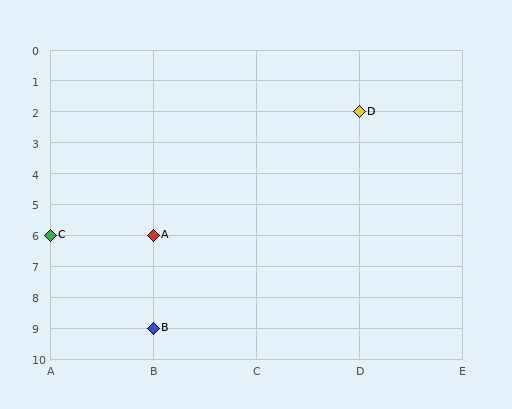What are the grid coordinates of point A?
Point A is at grid coordinates (B, 6).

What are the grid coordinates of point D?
Point D is at grid coordinates (D, 2).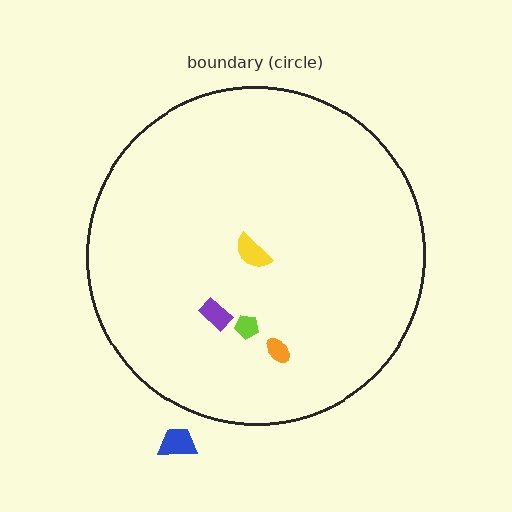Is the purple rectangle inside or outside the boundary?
Inside.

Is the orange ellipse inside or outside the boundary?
Inside.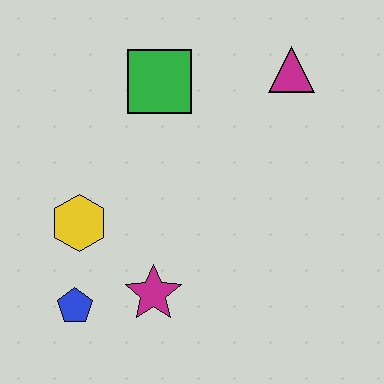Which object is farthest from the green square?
The blue pentagon is farthest from the green square.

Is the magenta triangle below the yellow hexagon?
No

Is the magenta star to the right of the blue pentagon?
Yes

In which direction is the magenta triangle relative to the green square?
The magenta triangle is to the right of the green square.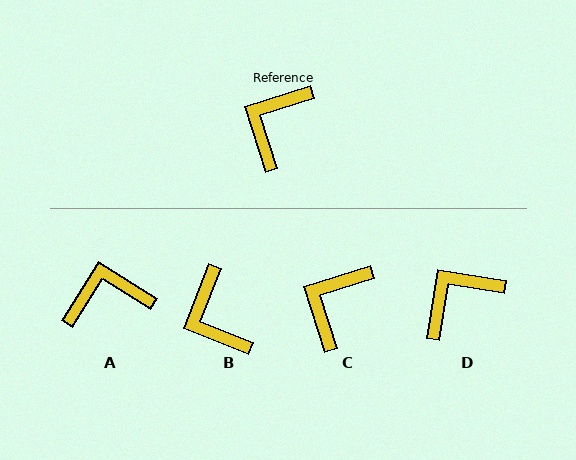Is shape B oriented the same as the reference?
No, it is off by about 51 degrees.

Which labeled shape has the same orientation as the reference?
C.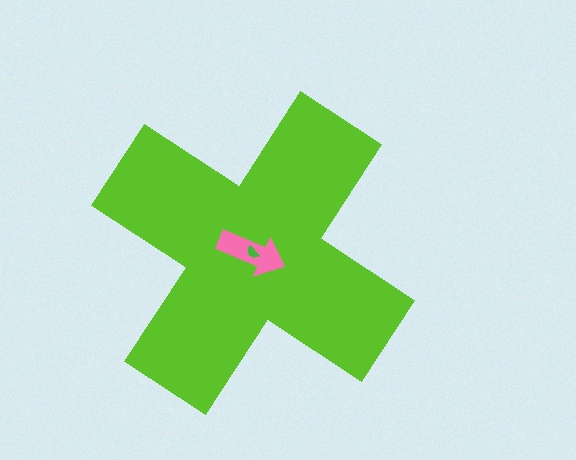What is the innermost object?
The green semicircle.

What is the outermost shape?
The lime cross.